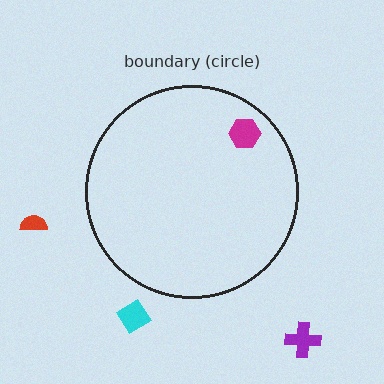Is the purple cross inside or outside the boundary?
Outside.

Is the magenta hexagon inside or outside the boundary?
Inside.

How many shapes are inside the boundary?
1 inside, 3 outside.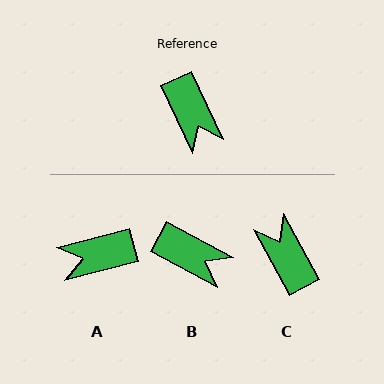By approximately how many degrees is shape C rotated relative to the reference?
Approximately 177 degrees clockwise.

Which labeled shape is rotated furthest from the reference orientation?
C, about 177 degrees away.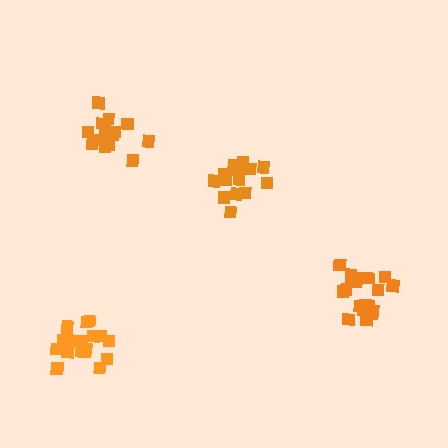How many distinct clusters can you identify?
There are 4 distinct clusters.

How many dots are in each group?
Group 1: 18 dots, Group 2: 20 dots, Group 3: 16 dots, Group 4: 20 dots (74 total).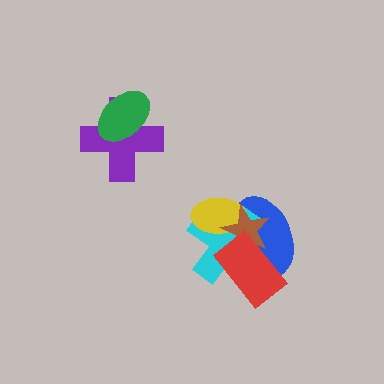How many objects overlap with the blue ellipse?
4 objects overlap with the blue ellipse.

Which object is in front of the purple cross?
The green ellipse is in front of the purple cross.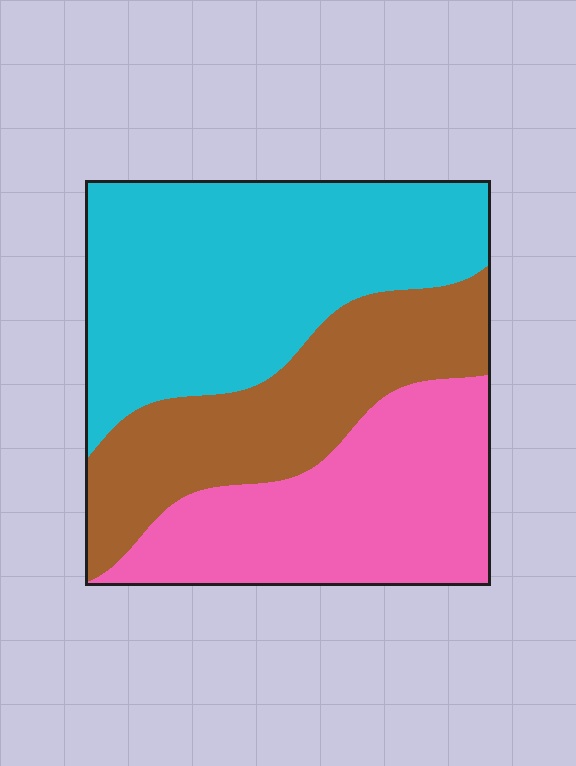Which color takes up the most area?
Cyan, at roughly 40%.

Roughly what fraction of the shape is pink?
Pink takes up between a quarter and a half of the shape.